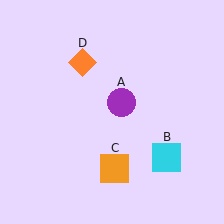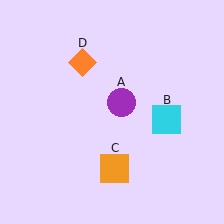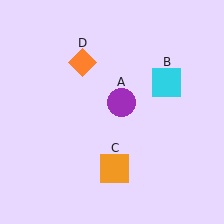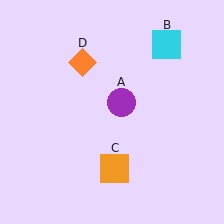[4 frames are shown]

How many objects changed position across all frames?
1 object changed position: cyan square (object B).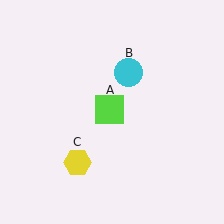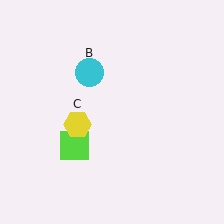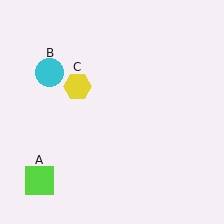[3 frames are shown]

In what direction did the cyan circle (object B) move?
The cyan circle (object B) moved left.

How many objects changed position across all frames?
3 objects changed position: lime square (object A), cyan circle (object B), yellow hexagon (object C).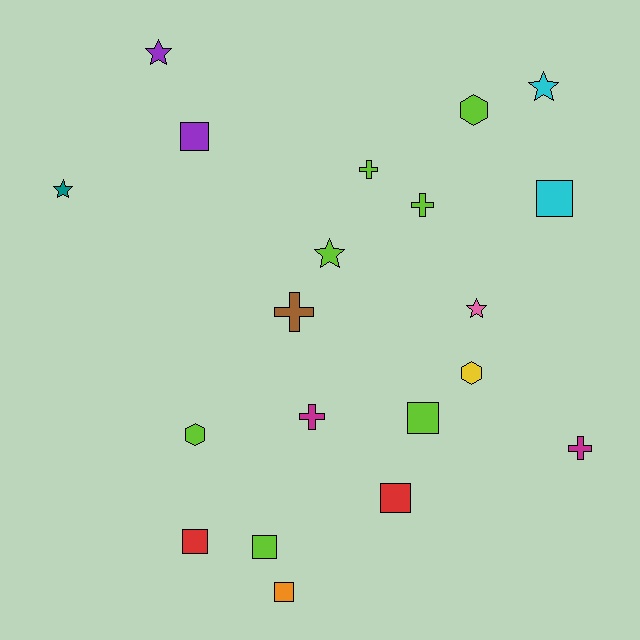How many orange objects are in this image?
There is 1 orange object.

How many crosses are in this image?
There are 5 crosses.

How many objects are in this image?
There are 20 objects.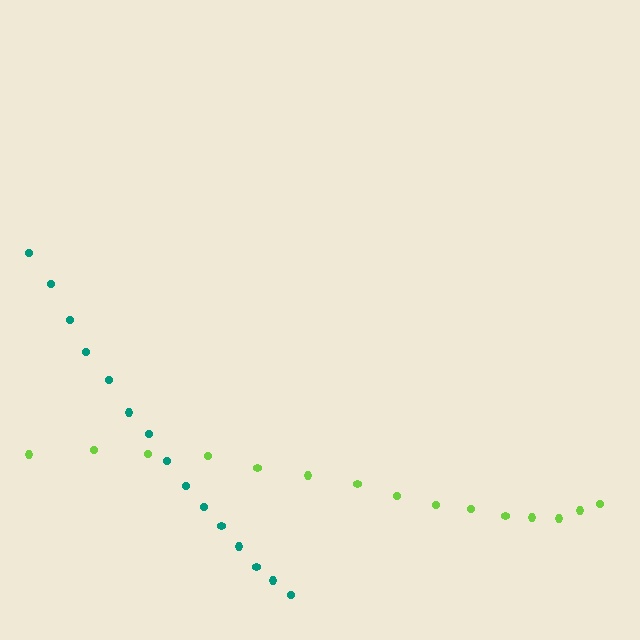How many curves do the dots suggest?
There are 2 distinct paths.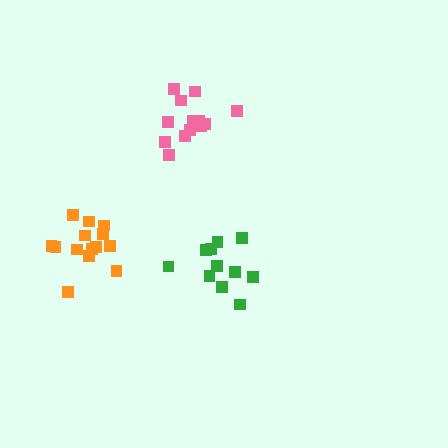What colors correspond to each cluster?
The clusters are colored: green, pink, orange.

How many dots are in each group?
Group 1: 11 dots, Group 2: 13 dots, Group 3: 14 dots (38 total).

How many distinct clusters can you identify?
There are 3 distinct clusters.